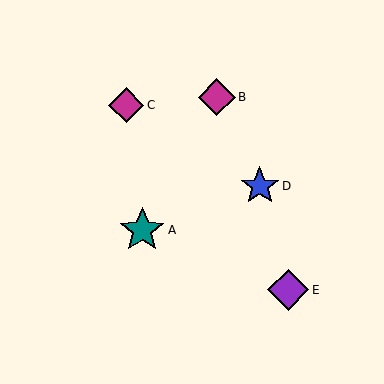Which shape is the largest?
The teal star (labeled A) is the largest.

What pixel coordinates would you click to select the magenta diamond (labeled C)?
Click at (126, 105) to select the magenta diamond C.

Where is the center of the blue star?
The center of the blue star is at (260, 186).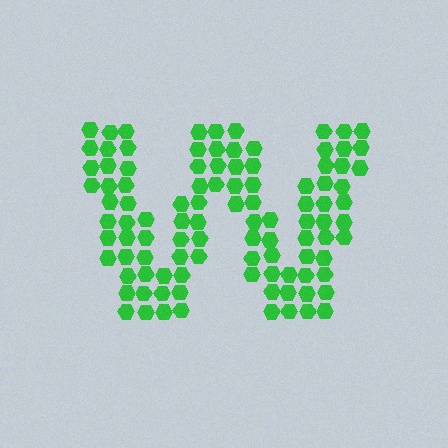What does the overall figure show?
The overall figure shows the letter W.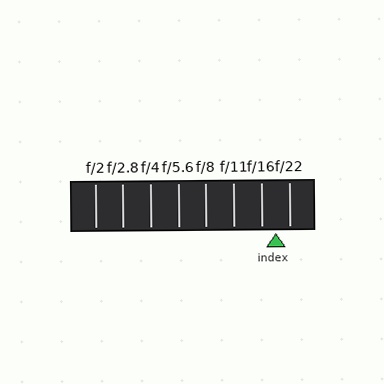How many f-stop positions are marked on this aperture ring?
There are 8 f-stop positions marked.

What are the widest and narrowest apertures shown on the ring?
The widest aperture shown is f/2 and the narrowest is f/22.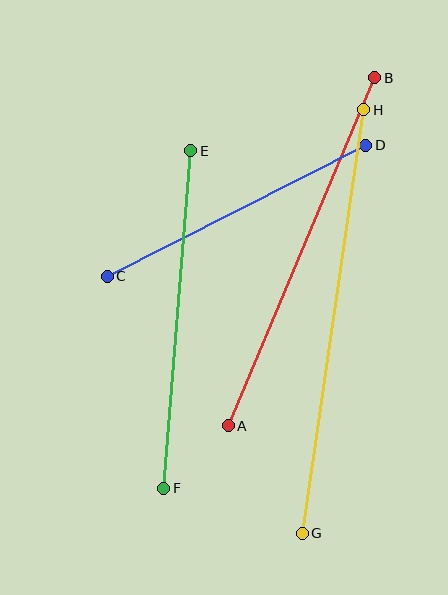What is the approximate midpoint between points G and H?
The midpoint is at approximately (333, 321) pixels.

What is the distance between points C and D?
The distance is approximately 290 pixels.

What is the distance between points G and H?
The distance is approximately 428 pixels.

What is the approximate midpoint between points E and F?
The midpoint is at approximately (177, 320) pixels.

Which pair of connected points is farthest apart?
Points G and H are farthest apart.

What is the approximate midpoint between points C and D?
The midpoint is at approximately (237, 211) pixels.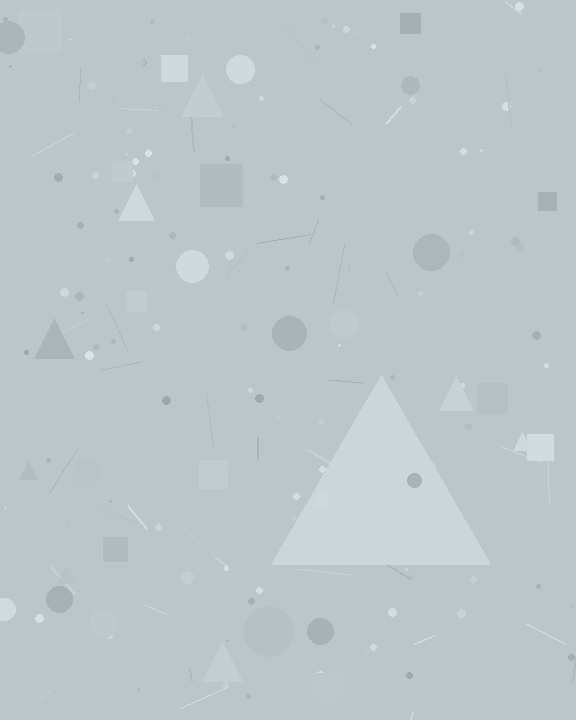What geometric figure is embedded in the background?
A triangle is embedded in the background.